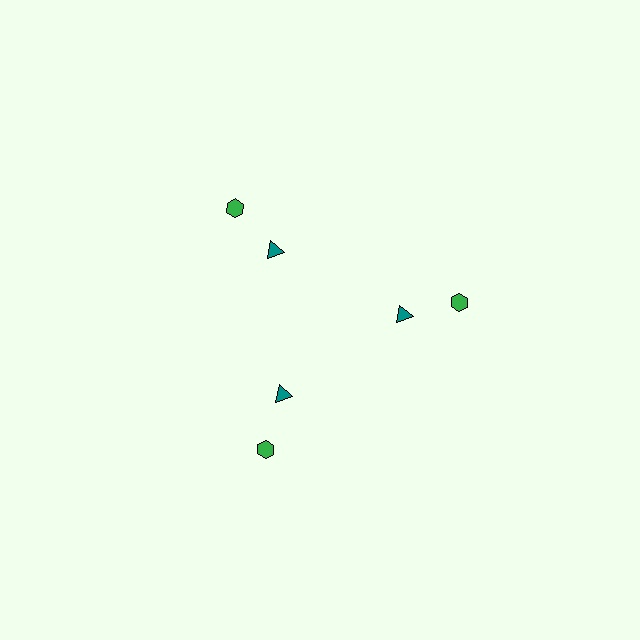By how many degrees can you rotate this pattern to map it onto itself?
The pattern maps onto itself every 120 degrees of rotation.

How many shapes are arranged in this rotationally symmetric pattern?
There are 6 shapes, arranged in 3 groups of 2.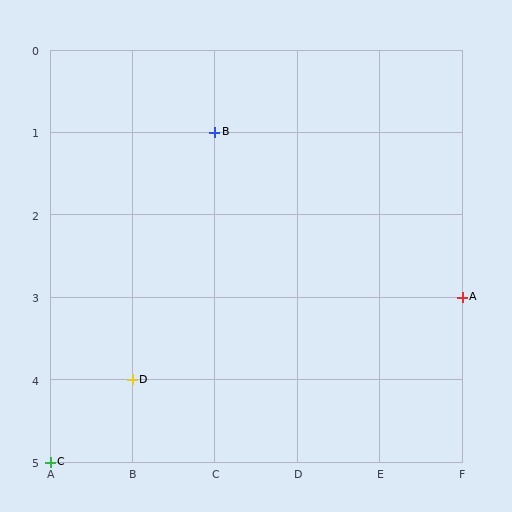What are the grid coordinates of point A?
Point A is at grid coordinates (F, 3).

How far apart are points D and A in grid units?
Points D and A are 4 columns and 1 row apart (about 4.1 grid units diagonally).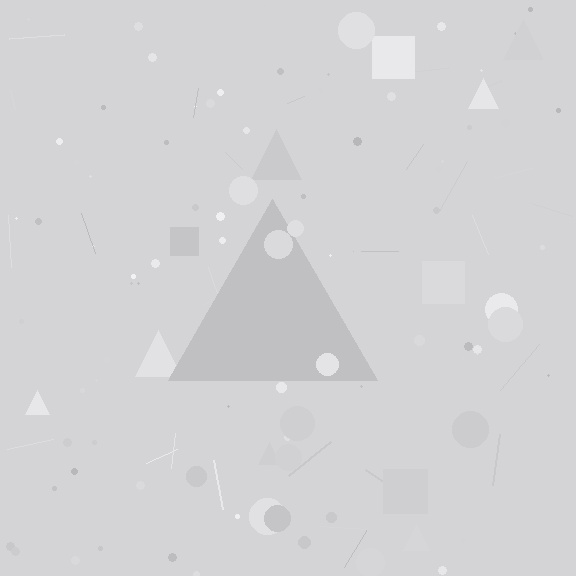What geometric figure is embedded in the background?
A triangle is embedded in the background.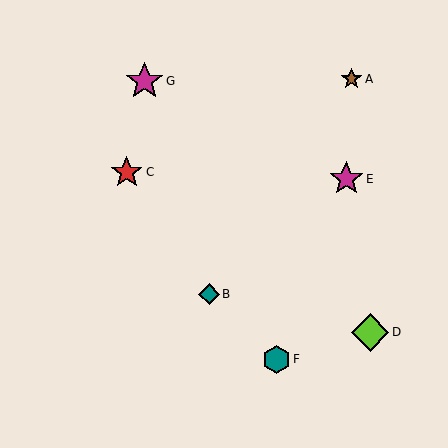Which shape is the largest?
The magenta star (labeled G) is the largest.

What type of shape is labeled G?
Shape G is a magenta star.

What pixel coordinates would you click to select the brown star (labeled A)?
Click at (351, 79) to select the brown star A.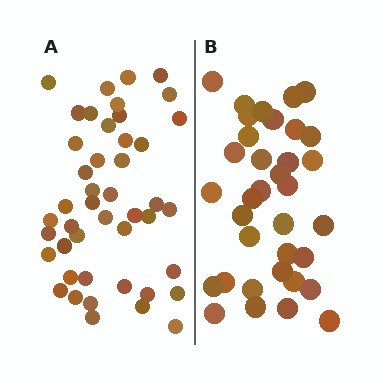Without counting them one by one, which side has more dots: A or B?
Region A (the left region) has more dots.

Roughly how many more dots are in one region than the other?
Region A has roughly 10 or so more dots than region B.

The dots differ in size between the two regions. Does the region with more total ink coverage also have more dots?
No. Region B has more total ink coverage because its dots are larger, but region A actually contains more individual dots. Total area can be misleading — the number of items is what matters here.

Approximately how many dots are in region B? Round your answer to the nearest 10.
About 40 dots. (The exact count is 35, which rounds to 40.)